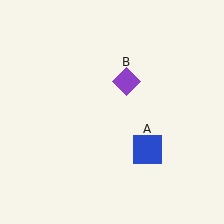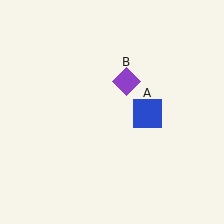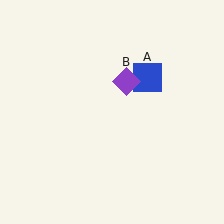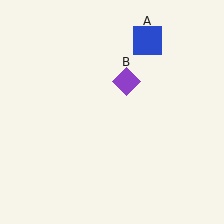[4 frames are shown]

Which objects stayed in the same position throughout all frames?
Purple diamond (object B) remained stationary.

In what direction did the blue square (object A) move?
The blue square (object A) moved up.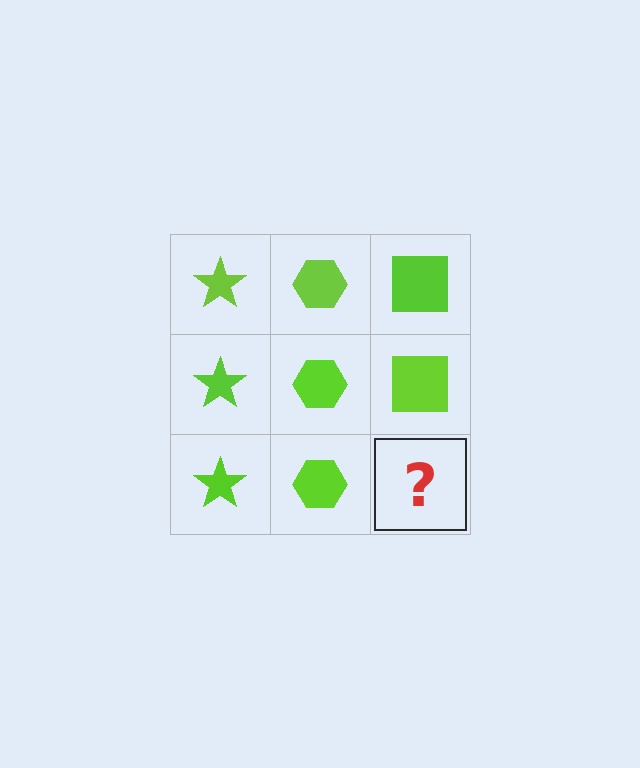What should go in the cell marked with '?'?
The missing cell should contain a lime square.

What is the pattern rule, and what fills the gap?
The rule is that each column has a consistent shape. The gap should be filled with a lime square.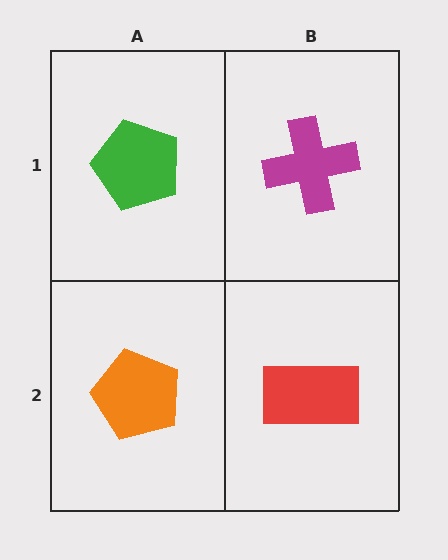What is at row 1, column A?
A green pentagon.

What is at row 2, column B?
A red rectangle.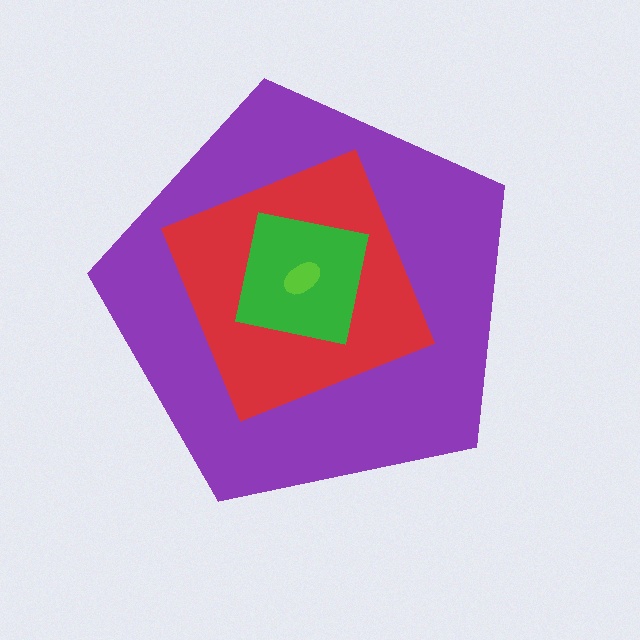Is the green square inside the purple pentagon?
Yes.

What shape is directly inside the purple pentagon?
The red square.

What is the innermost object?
The lime ellipse.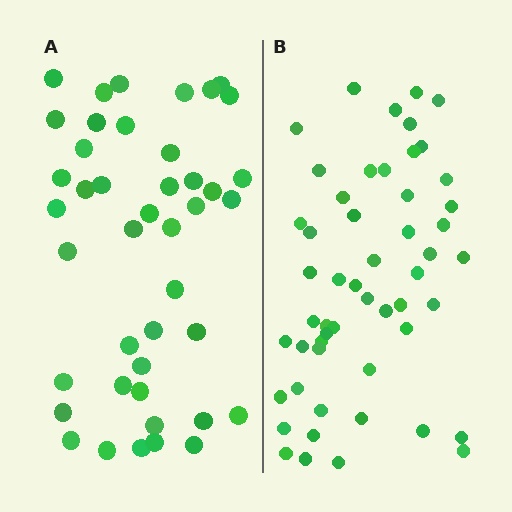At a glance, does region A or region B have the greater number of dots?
Region B (the right region) has more dots.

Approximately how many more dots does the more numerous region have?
Region B has roughly 10 or so more dots than region A.